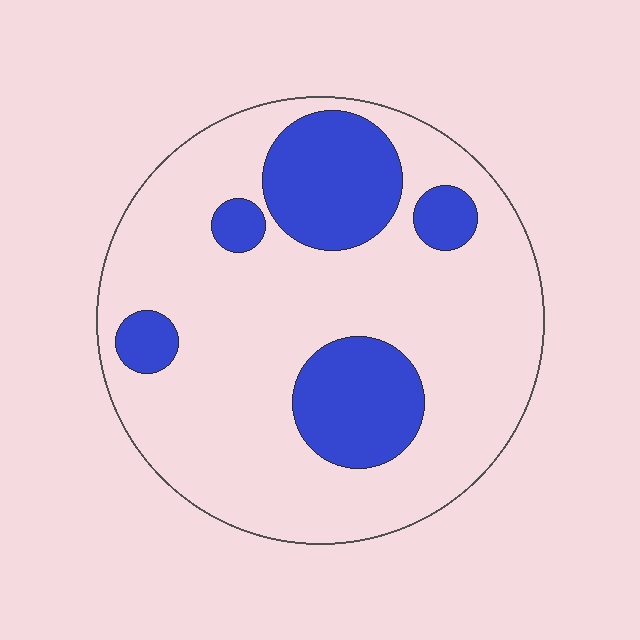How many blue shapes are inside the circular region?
5.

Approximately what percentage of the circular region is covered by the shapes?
Approximately 25%.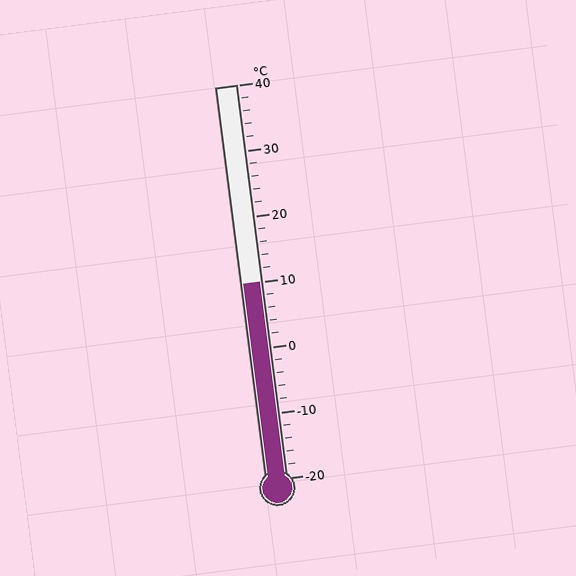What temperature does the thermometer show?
The thermometer shows approximately 10°C.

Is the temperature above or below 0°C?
The temperature is above 0°C.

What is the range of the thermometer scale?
The thermometer scale ranges from -20°C to 40°C.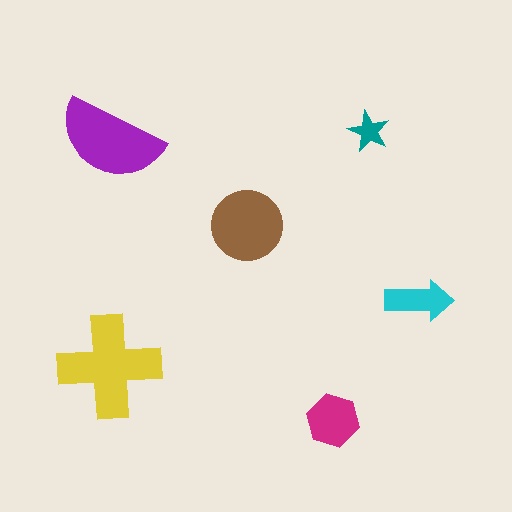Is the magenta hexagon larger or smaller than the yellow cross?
Smaller.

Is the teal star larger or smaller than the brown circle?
Smaller.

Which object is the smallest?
The teal star.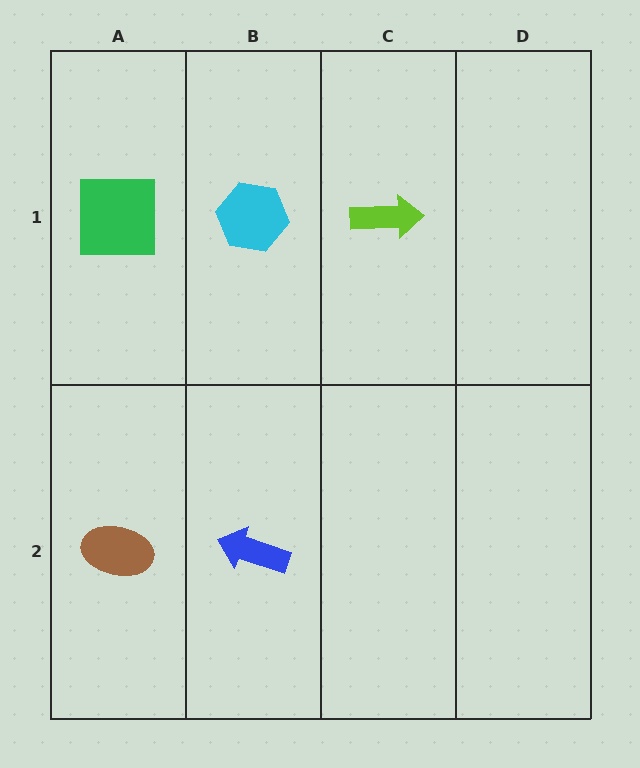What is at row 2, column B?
A blue arrow.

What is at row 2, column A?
A brown ellipse.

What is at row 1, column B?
A cyan hexagon.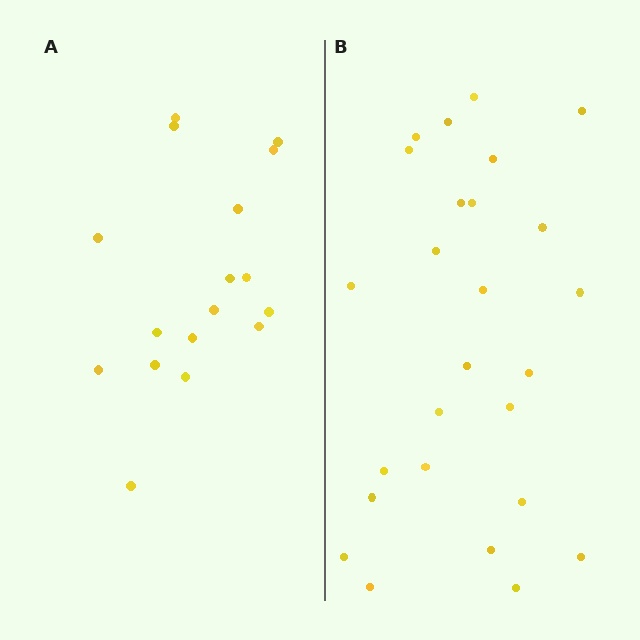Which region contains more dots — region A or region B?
Region B (the right region) has more dots.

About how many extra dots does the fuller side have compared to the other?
Region B has roughly 8 or so more dots than region A.